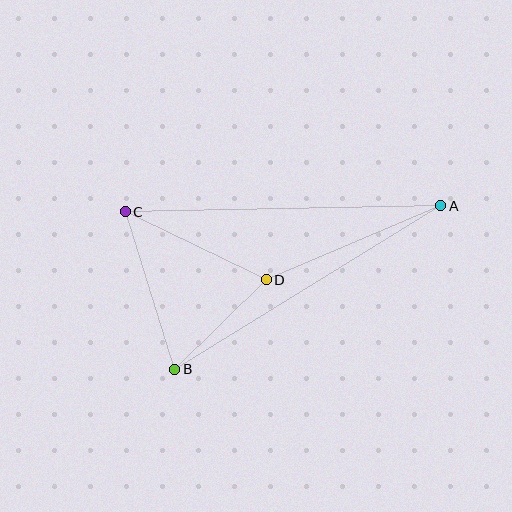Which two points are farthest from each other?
Points A and C are farthest from each other.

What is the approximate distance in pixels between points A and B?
The distance between A and B is approximately 312 pixels.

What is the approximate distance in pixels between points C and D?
The distance between C and D is approximately 157 pixels.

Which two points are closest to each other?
Points B and D are closest to each other.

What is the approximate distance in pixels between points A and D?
The distance between A and D is approximately 189 pixels.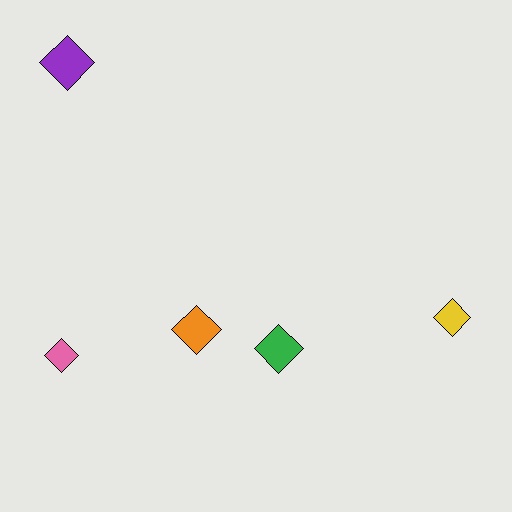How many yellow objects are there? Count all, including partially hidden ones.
There is 1 yellow object.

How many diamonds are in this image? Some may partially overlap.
There are 5 diamonds.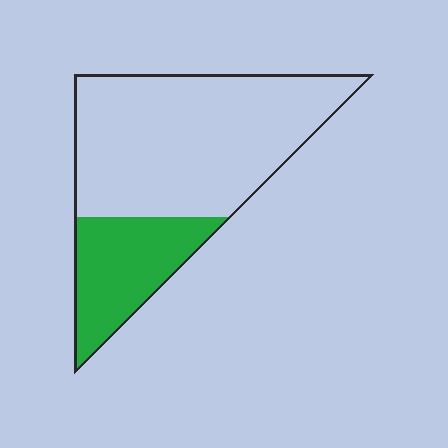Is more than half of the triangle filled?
No.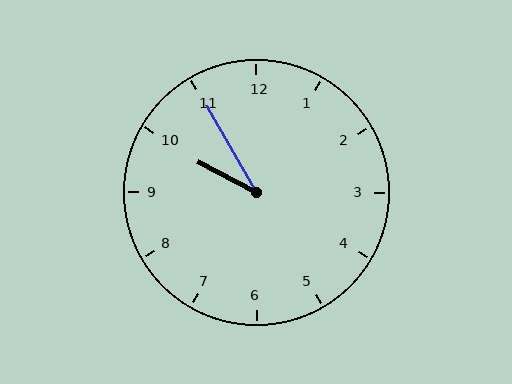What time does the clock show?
9:55.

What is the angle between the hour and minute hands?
Approximately 32 degrees.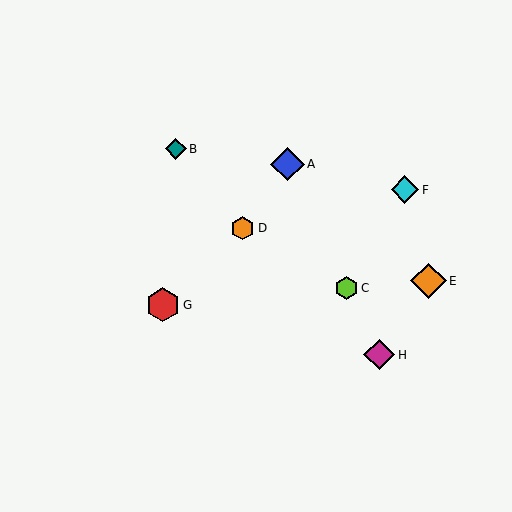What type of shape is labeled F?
Shape F is a cyan diamond.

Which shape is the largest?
The orange diamond (labeled E) is the largest.